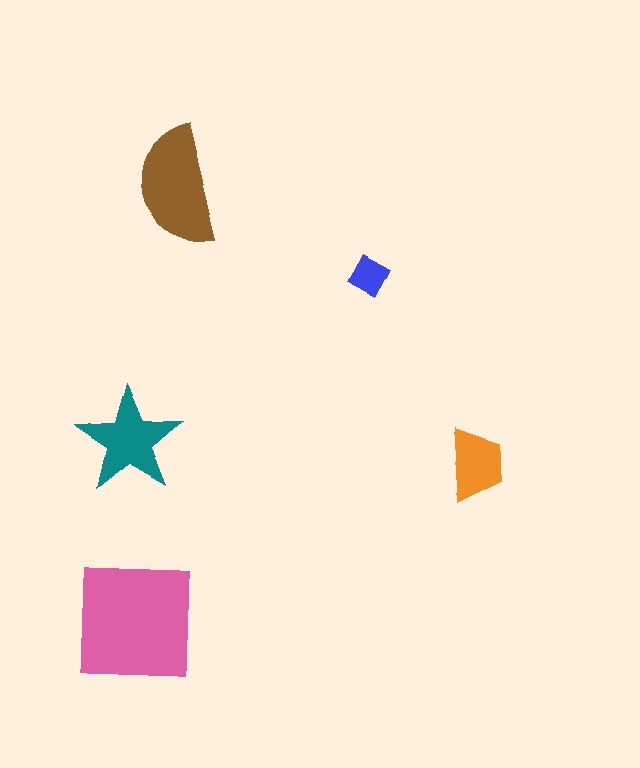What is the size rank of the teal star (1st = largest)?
3rd.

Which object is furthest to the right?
The orange trapezoid is rightmost.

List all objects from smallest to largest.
The blue diamond, the orange trapezoid, the teal star, the brown semicircle, the pink square.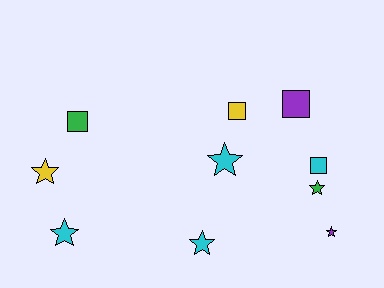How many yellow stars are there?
There is 1 yellow star.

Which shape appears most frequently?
Star, with 6 objects.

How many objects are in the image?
There are 10 objects.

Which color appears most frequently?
Cyan, with 4 objects.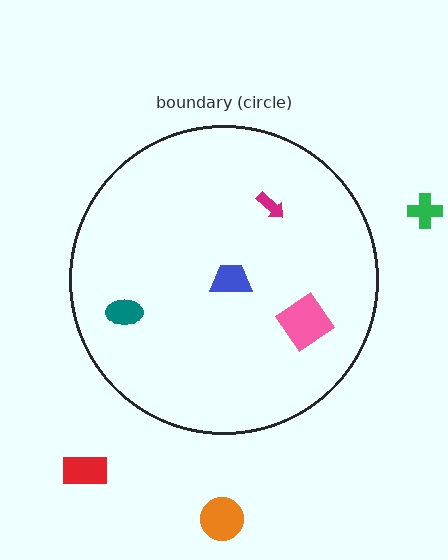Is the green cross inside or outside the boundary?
Outside.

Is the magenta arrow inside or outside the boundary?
Inside.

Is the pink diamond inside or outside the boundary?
Inside.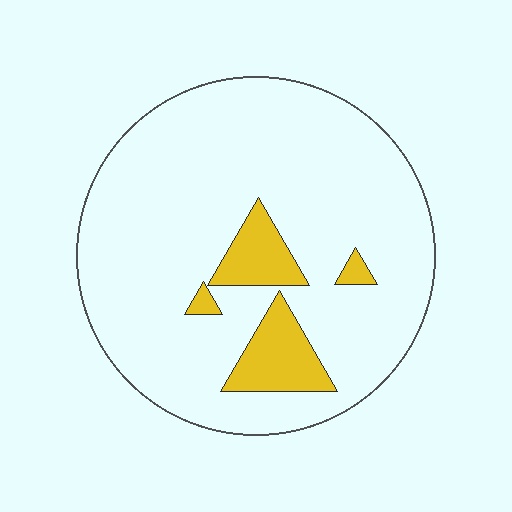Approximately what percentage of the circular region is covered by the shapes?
Approximately 10%.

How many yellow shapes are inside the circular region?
4.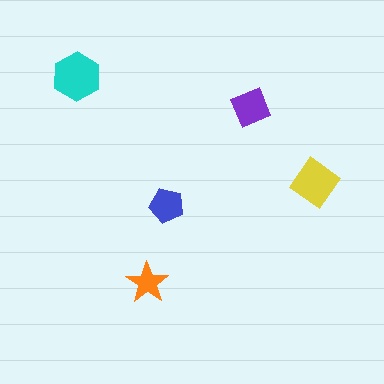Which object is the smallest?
The orange star.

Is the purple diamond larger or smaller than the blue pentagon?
Larger.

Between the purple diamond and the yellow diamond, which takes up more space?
The yellow diamond.